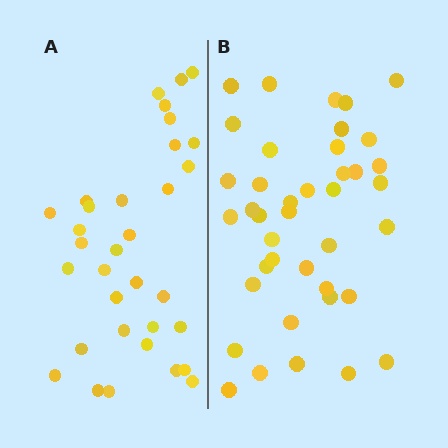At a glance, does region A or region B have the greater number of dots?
Region B (the right region) has more dots.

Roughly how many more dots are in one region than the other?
Region B has roughly 8 or so more dots than region A.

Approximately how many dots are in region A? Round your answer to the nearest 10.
About 30 dots. (The exact count is 33, which rounds to 30.)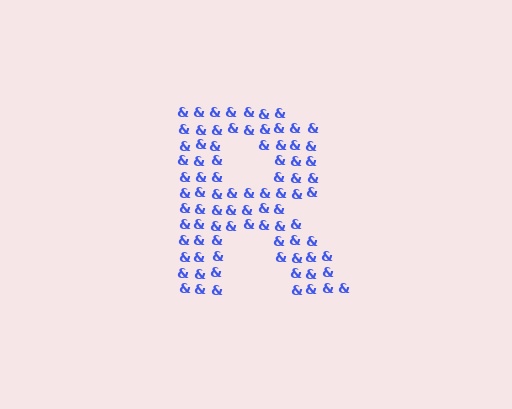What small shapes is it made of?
It is made of small ampersands.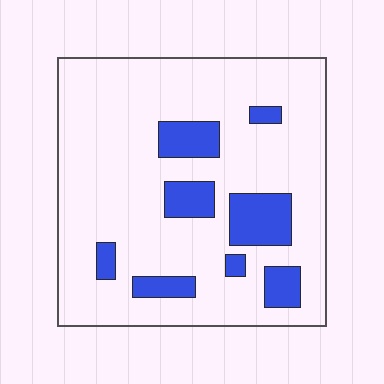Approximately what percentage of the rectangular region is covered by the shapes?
Approximately 15%.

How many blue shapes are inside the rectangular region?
8.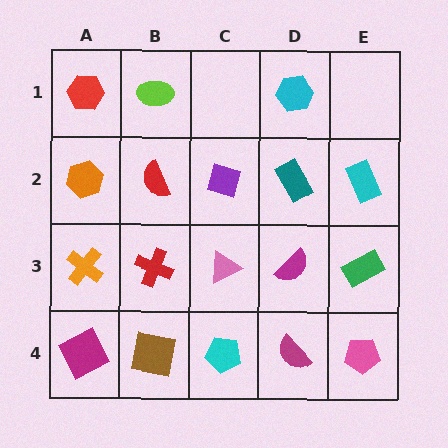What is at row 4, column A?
A magenta square.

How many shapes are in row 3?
5 shapes.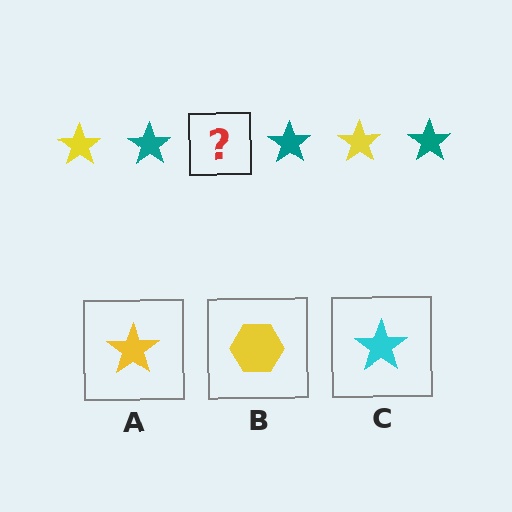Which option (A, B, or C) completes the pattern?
A.